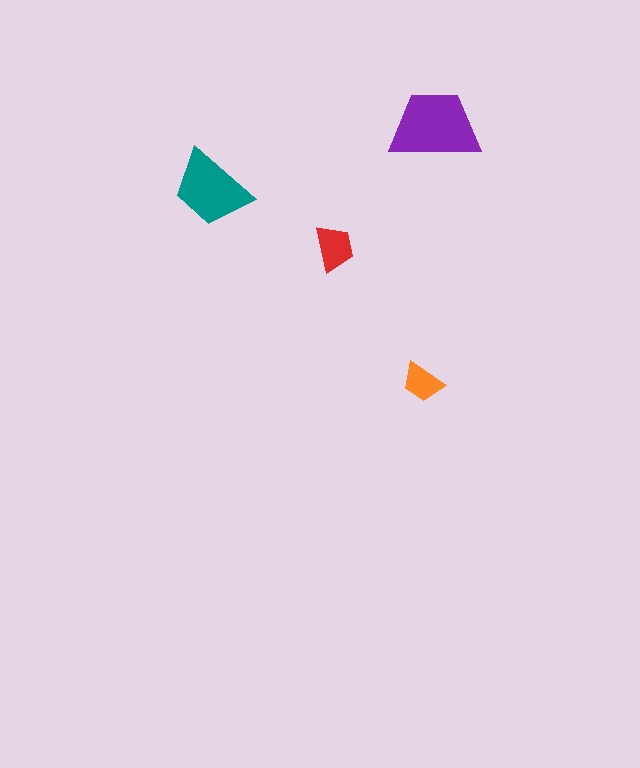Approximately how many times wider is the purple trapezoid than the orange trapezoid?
About 2 times wider.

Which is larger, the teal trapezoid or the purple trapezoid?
The purple one.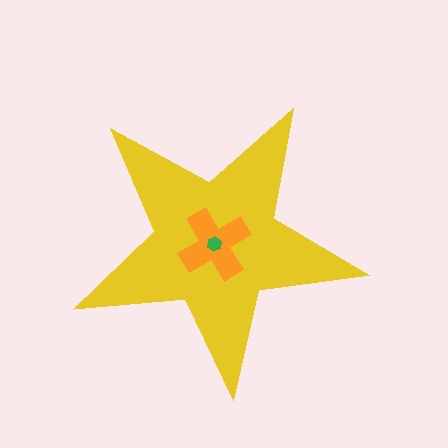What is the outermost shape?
The yellow star.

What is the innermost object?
The green hexagon.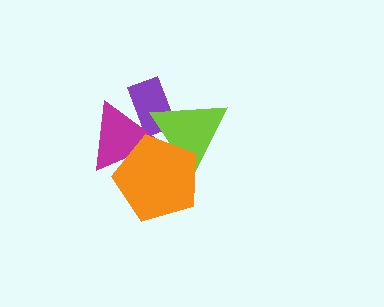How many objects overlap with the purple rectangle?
2 objects overlap with the purple rectangle.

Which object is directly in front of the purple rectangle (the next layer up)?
The magenta triangle is directly in front of the purple rectangle.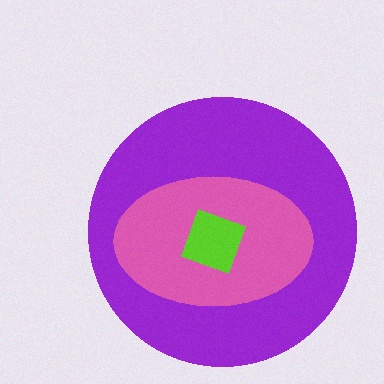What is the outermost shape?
The purple circle.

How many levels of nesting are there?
3.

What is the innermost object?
The lime square.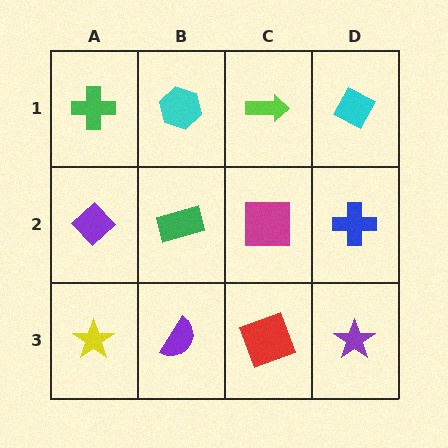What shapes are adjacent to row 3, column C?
A magenta square (row 2, column C), a purple semicircle (row 3, column B), a purple star (row 3, column D).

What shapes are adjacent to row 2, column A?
A green cross (row 1, column A), a yellow star (row 3, column A), a green rectangle (row 2, column B).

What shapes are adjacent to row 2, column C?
A lime arrow (row 1, column C), a red square (row 3, column C), a green rectangle (row 2, column B), a blue cross (row 2, column D).